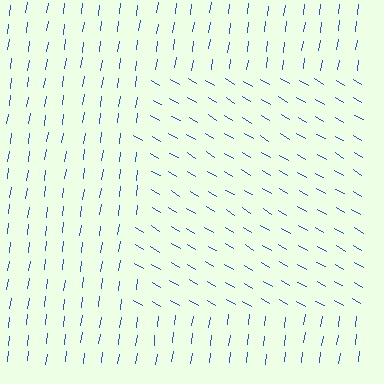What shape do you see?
I see a rectangle.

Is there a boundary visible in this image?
Yes, there is a texture boundary formed by a change in line orientation.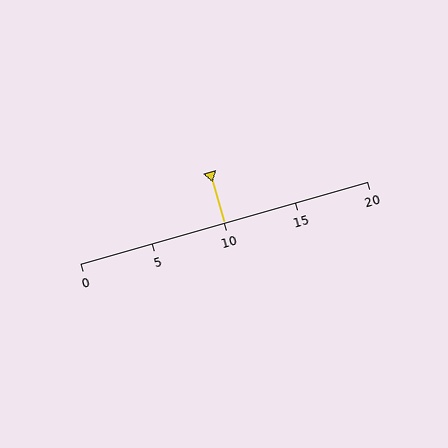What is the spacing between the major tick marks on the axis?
The major ticks are spaced 5 apart.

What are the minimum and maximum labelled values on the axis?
The axis runs from 0 to 20.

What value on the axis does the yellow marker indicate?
The marker indicates approximately 10.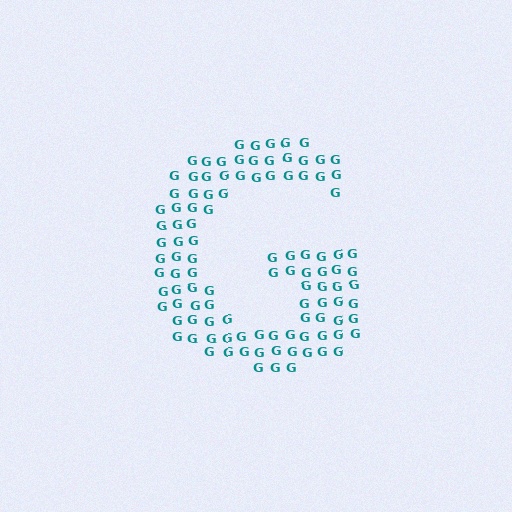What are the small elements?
The small elements are letter G's.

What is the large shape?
The large shape is the letter G.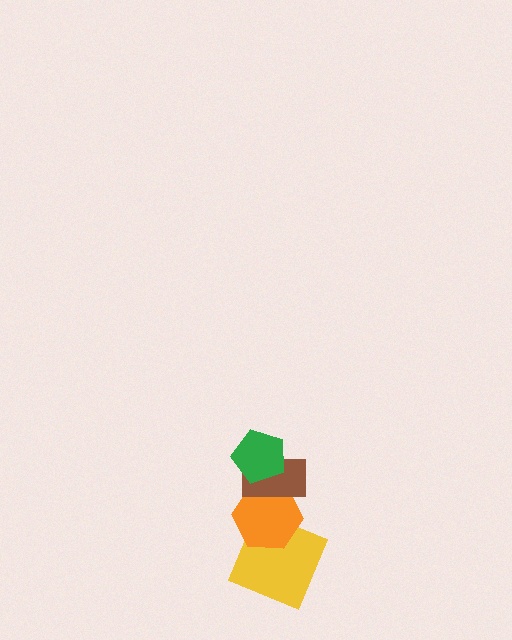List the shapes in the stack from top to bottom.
From top to bottom: the green pentagon, the brown rectangle, the orange hexagon, the yellow square.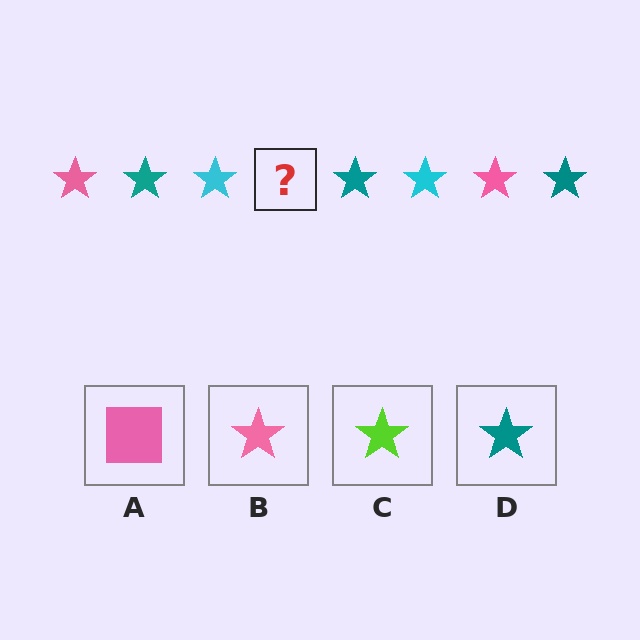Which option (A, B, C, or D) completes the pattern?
B.